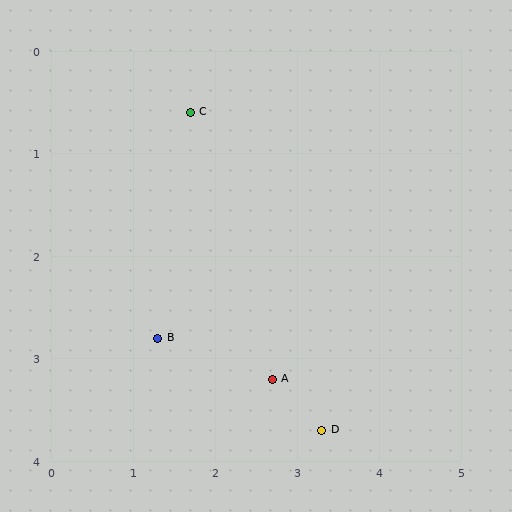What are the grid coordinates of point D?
Point D is at approximately (3.3, 3.7).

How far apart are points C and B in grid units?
Points C and B are about 2.2 grid units apart.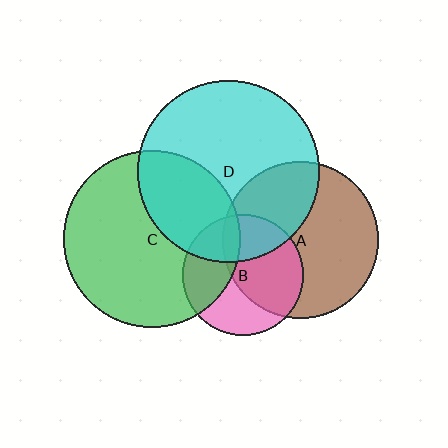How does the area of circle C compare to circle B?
Approximately 2.1 times.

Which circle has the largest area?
Circle D (cyan).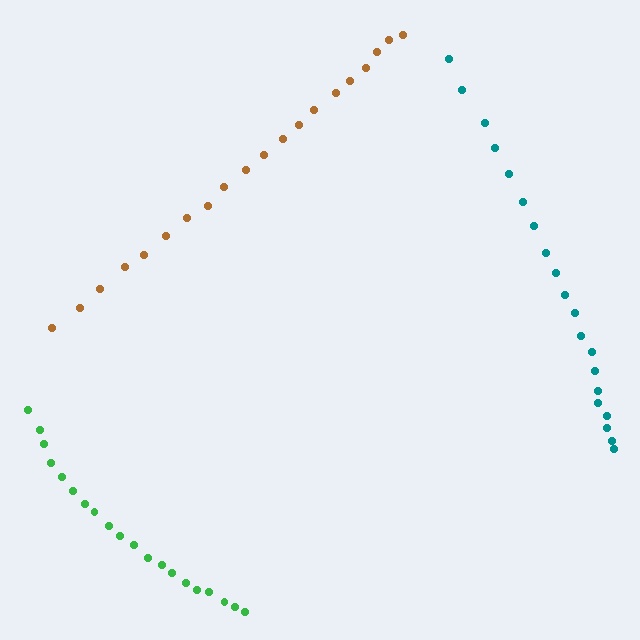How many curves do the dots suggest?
There are 3 distinct paths.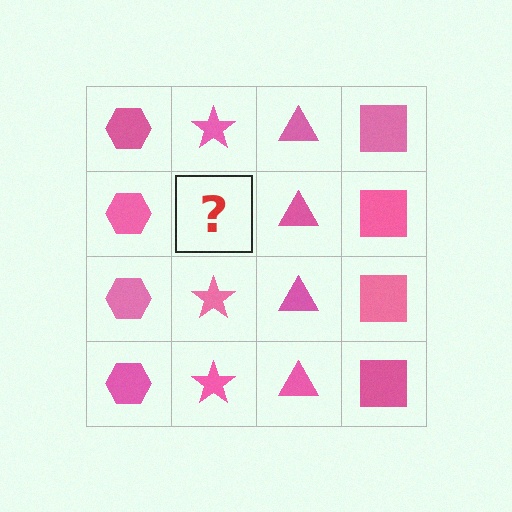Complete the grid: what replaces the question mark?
The question mark should be replaced with a pink star.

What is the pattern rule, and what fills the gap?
The rule is that each column has a consistent shape. The gap should be filled with a pink star.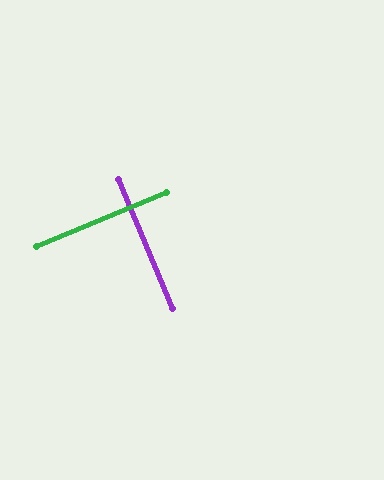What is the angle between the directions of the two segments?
Approximately 90 degrees.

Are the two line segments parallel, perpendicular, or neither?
Perpendicular — they meet at approximately 90°.